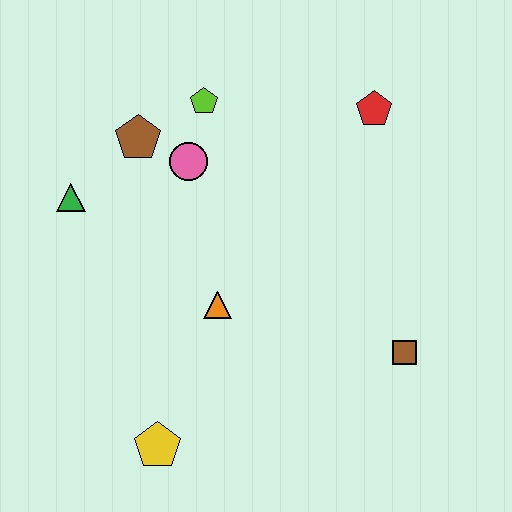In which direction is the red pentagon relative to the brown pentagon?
The red pentagon is to the right of the brown pentagon.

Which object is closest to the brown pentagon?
The pink circle is closest to the brown pentagon.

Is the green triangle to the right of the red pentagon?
No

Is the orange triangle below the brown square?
No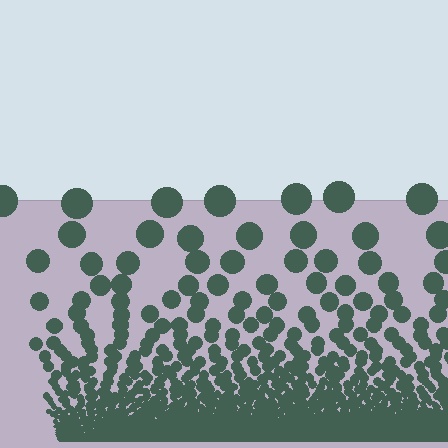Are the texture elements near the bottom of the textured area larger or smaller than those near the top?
Smaller. The gradient is inverted — elements near the bottom are smaller and denser.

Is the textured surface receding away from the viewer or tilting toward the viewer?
The surface appears to tilt toward the viewer. Texture elements get larger and sparser toward the top.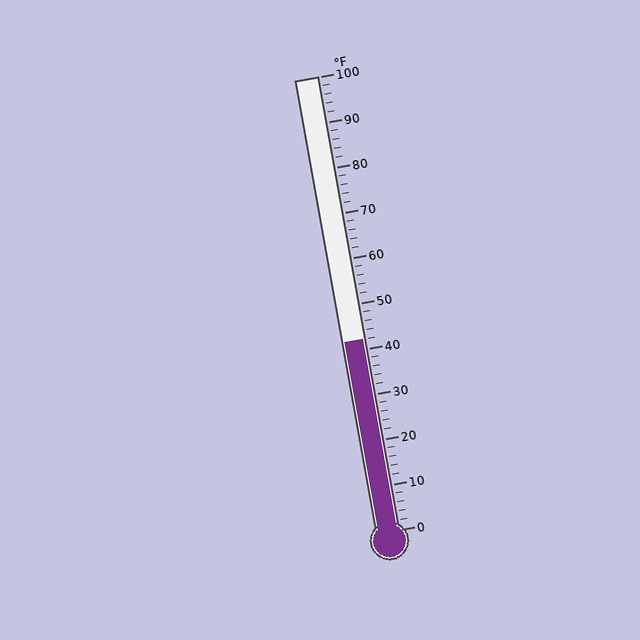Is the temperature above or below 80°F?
The temperature is below 80°F.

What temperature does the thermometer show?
The thermometer shows approximately 42°F.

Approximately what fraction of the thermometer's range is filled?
The thermometer is filled to approximately 40% of its range.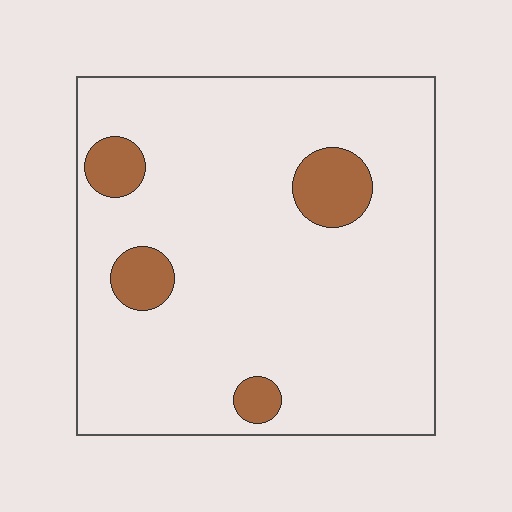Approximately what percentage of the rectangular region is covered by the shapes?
Approximately 10%.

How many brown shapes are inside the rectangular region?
4.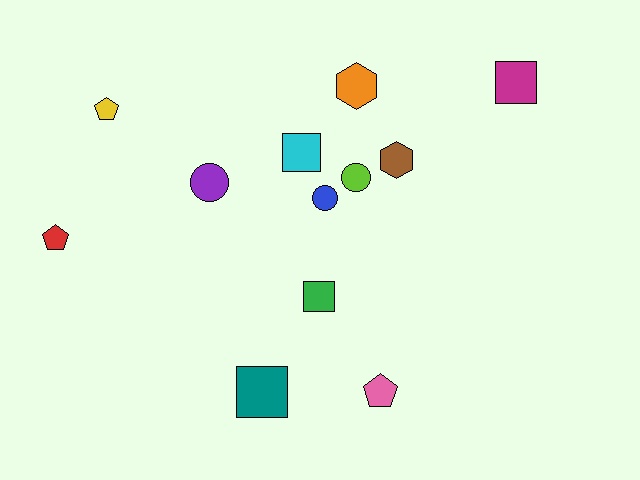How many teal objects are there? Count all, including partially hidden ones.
There is 1 teal object.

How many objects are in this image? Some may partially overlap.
There are 12 objects.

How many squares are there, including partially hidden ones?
There are 4 squares.